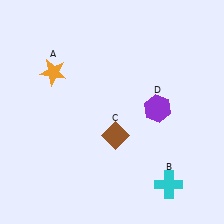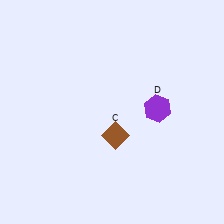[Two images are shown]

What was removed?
The orange star (A), the cyan cross (B) were removed in Image 2.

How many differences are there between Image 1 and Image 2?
There are 2 differences between the two images.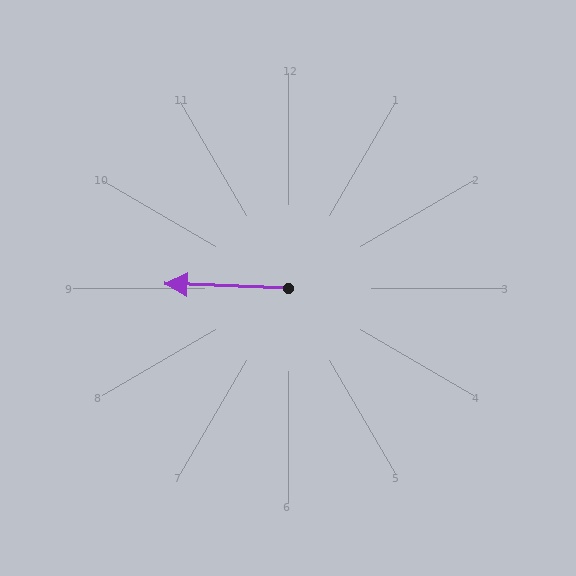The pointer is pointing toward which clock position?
Roughly 9 o'clock.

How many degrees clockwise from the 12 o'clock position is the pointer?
Approximately 272 degrees.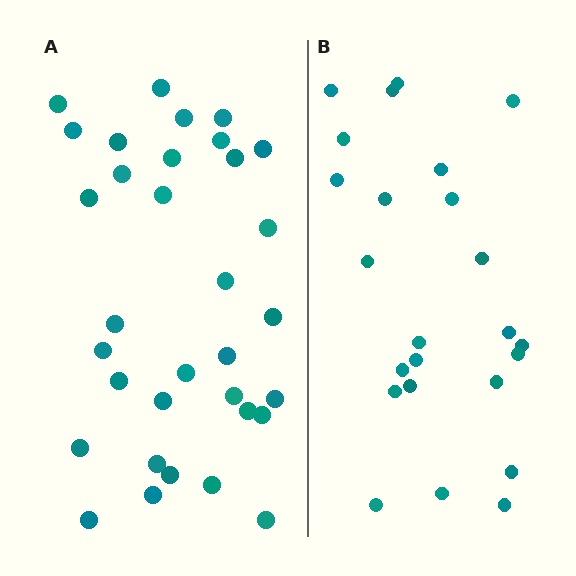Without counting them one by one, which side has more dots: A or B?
Region A (the left region) has more dots.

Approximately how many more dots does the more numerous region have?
Region A has roughly 8 or so more dots than region B.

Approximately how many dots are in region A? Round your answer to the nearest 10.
About 30 dots. (The exact count is 33, which rounds to 30.)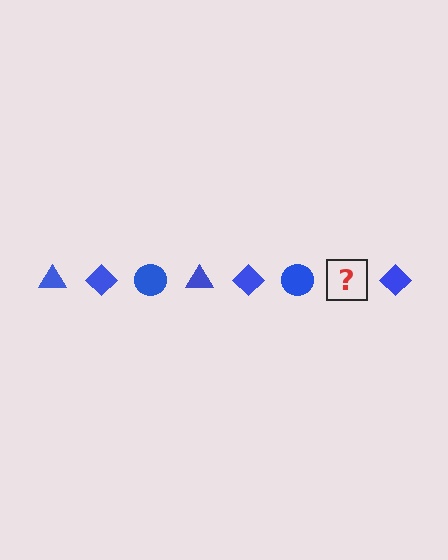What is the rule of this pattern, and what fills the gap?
The rule is that the pattern cycles through triangle, diamond, circle shapes in blue. The gap should be filled with a blue triangle.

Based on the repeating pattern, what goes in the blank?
The blank should be a blue triangle.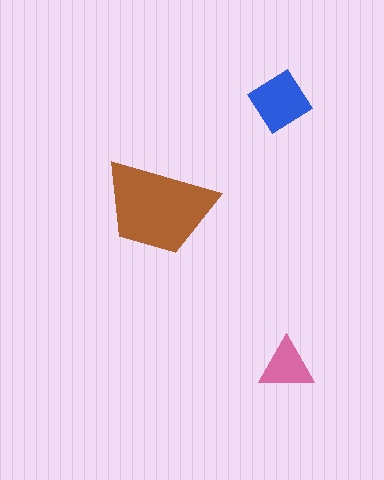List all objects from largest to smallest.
The brown trapezoid, the blue diamond, the pink triangle.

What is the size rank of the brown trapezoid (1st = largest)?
1st.